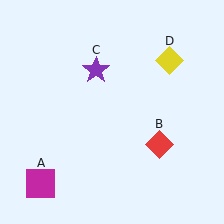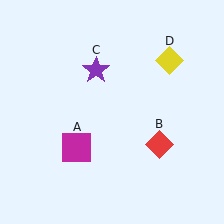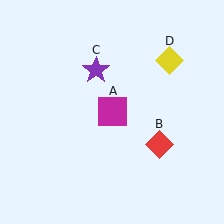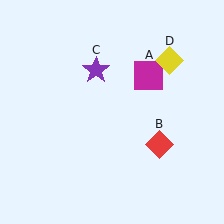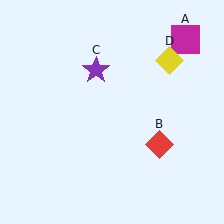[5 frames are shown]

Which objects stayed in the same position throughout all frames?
Red diamond (object B) and purple star (object C) and yellow diamond (object D) remained stationary.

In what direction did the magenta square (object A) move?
The magenta square (object A) moved up and to the right.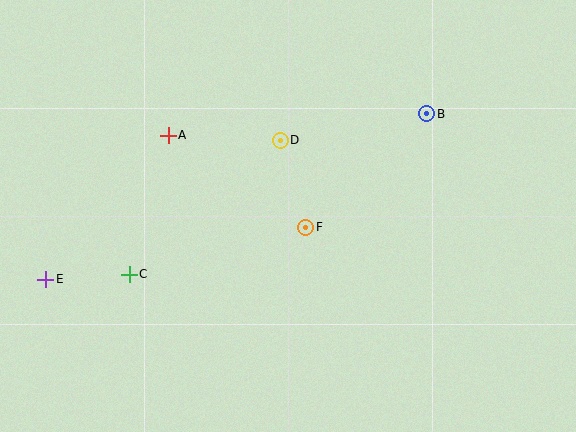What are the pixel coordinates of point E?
Point E is at (46, 279).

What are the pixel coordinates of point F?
Point F is at (306, 227).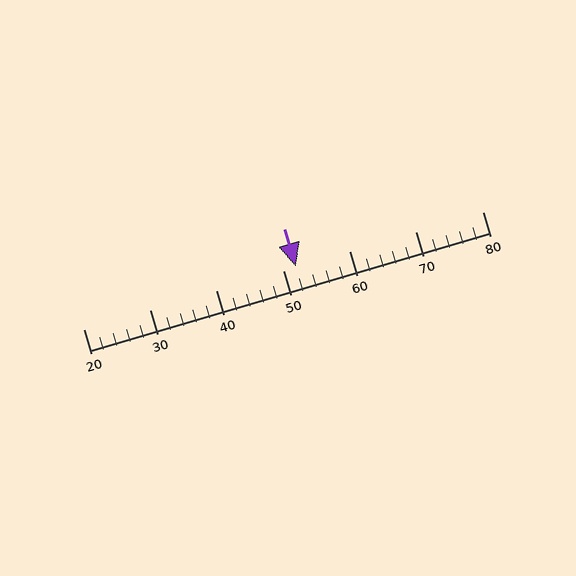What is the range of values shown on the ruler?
The ruler shows values from 20 to 80.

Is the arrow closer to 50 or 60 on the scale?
The arrow is closer to 50.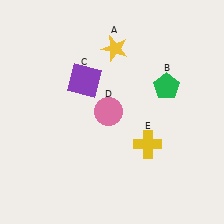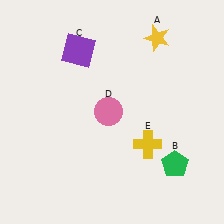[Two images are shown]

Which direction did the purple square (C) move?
The purple square (C) moved up.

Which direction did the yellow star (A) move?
The yellow star (A) moved right.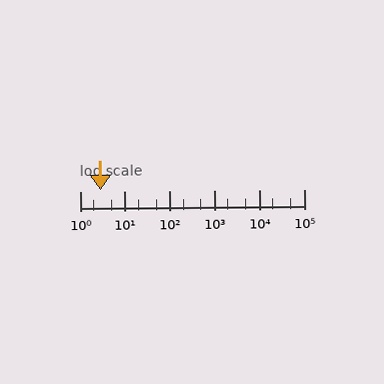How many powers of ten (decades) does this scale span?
The scale spans 5 decades, from 1 to 100000.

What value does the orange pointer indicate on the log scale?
The pointer indicates approximately 2.9.